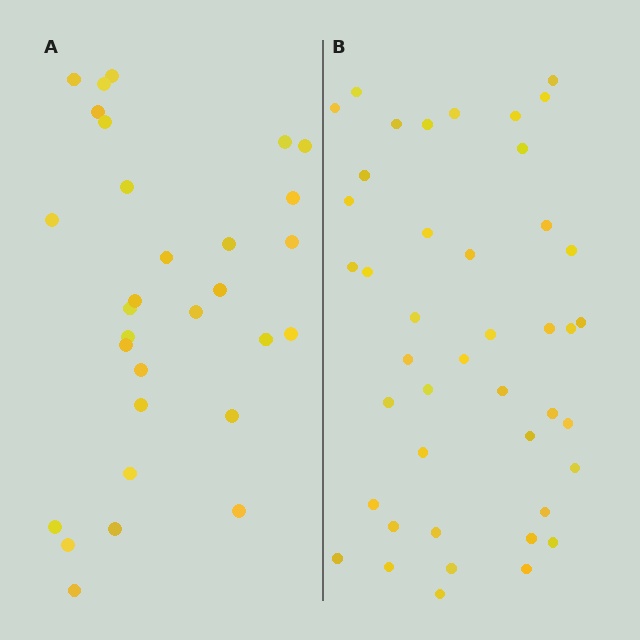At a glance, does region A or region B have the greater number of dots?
Region B (the right region) has more dots.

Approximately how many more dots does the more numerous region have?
Region B has approximately 15 more dots than region A.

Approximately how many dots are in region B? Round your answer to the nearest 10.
About 40 dots. (The exact count is 43, which rounds to 40.)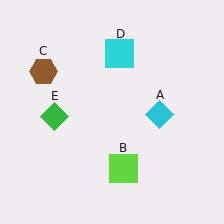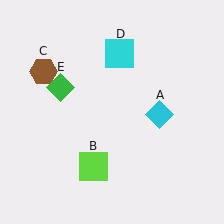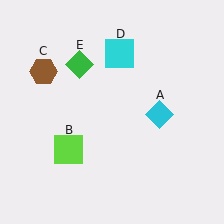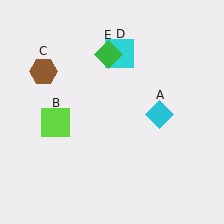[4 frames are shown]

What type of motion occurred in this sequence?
The lime square (object B), green diamond (object E) rotated clockwise around the center of the scene.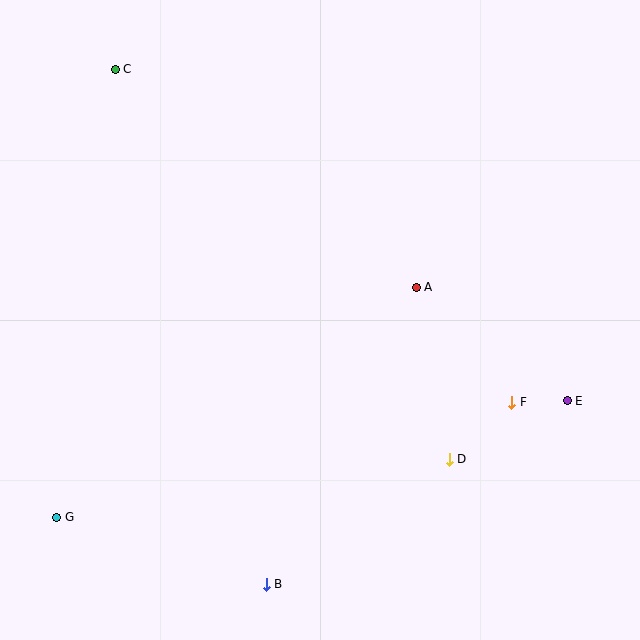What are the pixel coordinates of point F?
Point F is at (512, 402).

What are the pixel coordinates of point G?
Point G is at (57, 517).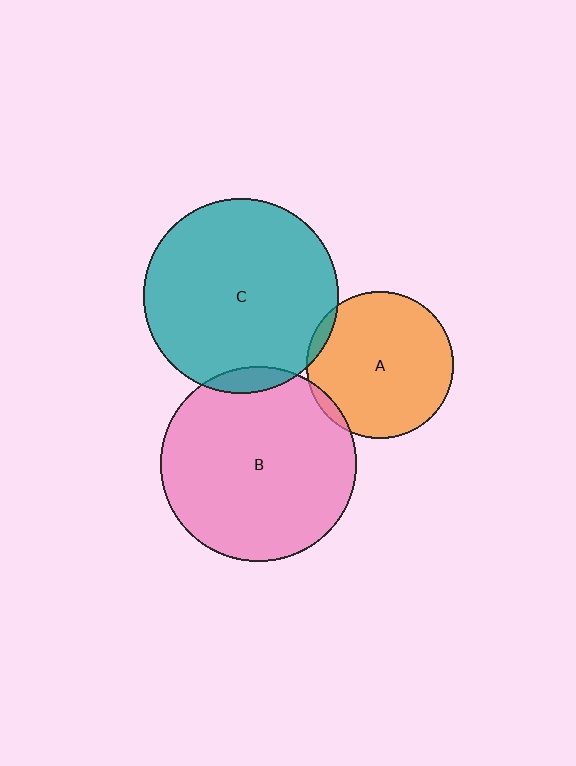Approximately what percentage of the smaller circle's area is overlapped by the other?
Approximately 5%.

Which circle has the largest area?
Circle B (pink).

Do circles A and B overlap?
Yes.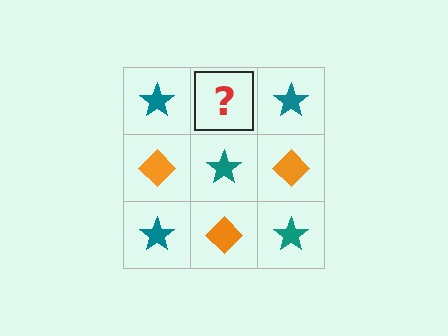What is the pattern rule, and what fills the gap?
The rule is that it alternates teal star and orange diamond in a checkerboard pattern. The gap should be filled with an orange diamond.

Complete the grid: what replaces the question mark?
The question mark should be replaced with an orange diamond.